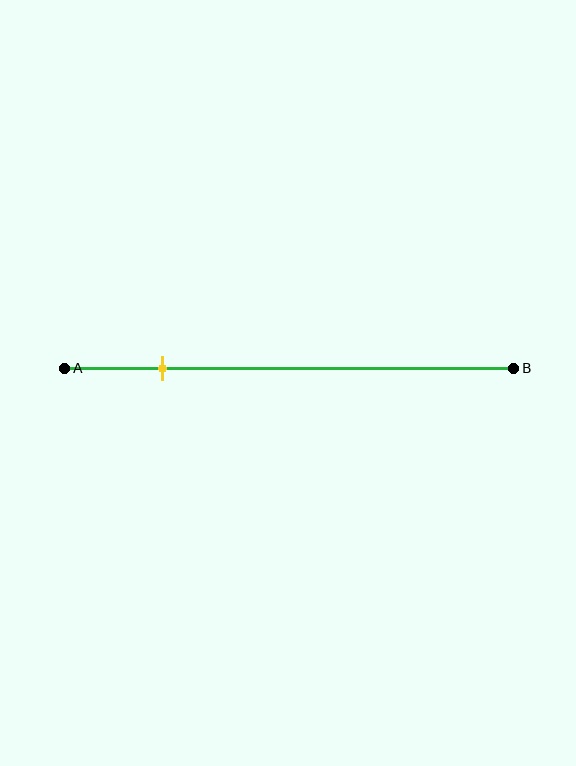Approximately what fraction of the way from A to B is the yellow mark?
The yellow mark is approximately 20% of the way from A to B.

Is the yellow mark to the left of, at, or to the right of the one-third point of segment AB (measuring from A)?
The yellow mark is to the left of the one-third point of segment AB.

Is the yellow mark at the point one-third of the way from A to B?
No, the mark is at about 20% from A, not at the 33% one-third point.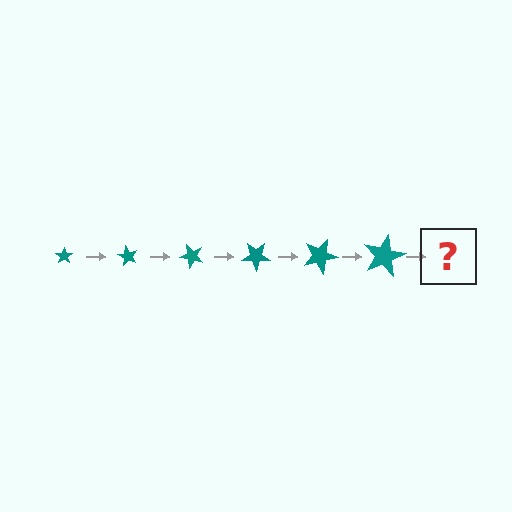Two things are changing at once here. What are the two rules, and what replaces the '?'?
The two rules are that the star grows larger each step and it rotates 60 degrees each step. The '?' should be a star, larger than the previous one and rotated 360 degrees from the start.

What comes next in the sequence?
The next element should be a star, larger than the previous one and rotated 360 degrees from the start.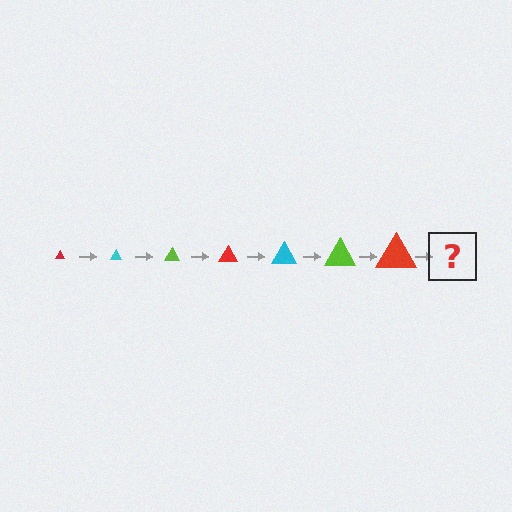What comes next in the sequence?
The next element should be a cyan triangle, larger than the previous one.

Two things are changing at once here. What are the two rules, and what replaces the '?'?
The two rules are that the triangle grows larger each step and the color cycles through red, cyan, and lime. The '?' should be a cyan triangle, larger than the previous one.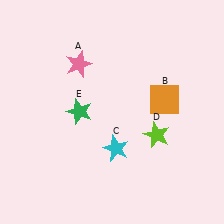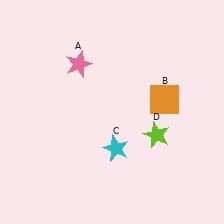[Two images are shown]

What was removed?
The green star (E) was removed in Image 2.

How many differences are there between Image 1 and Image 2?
There is 1 difference between the two images.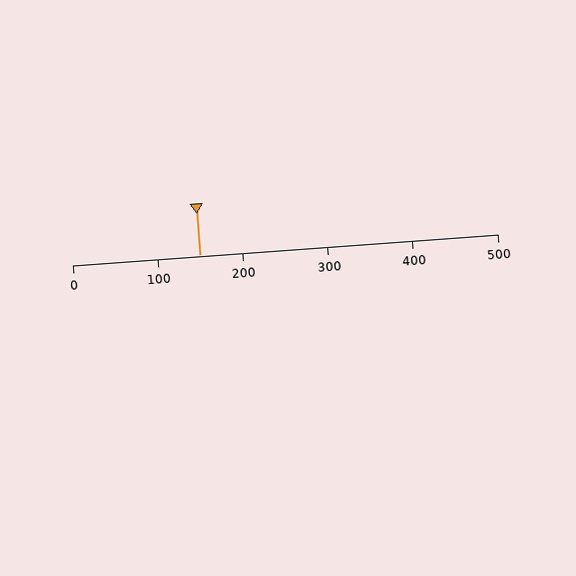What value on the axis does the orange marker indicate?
The marker indicates approximately 150.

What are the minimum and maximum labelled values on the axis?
The axis runs from 0 to 500.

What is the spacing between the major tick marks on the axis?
The major ticks are spaced 100 apart.